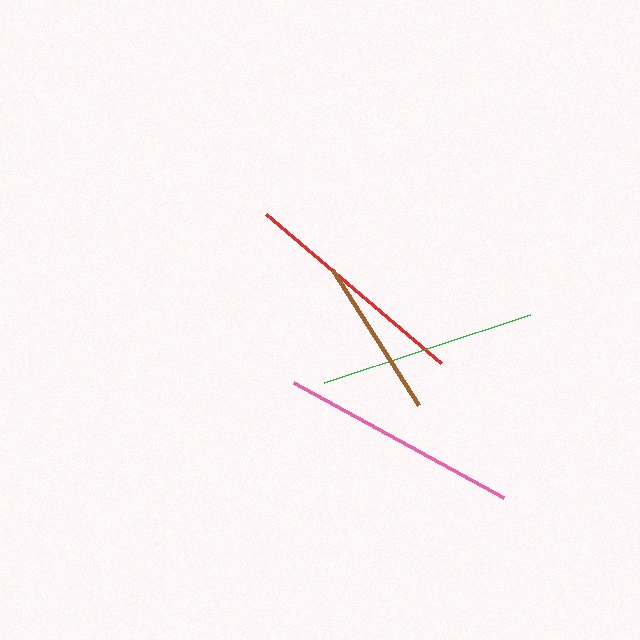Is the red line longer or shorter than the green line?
The red line is longer than the green line.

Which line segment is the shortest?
The brown line is the shortest at approximately 160 pixels.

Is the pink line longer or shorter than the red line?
The pink line is longer than the red line.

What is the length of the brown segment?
The brown segment is approximately 160 pixels long.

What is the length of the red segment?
The red segment is approximately 230 pixels long.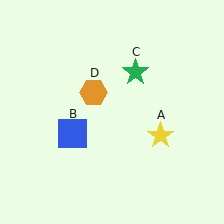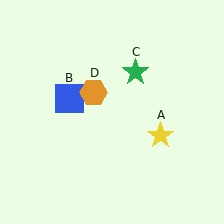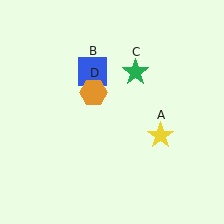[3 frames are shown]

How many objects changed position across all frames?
1 object changed position: blue square (object B).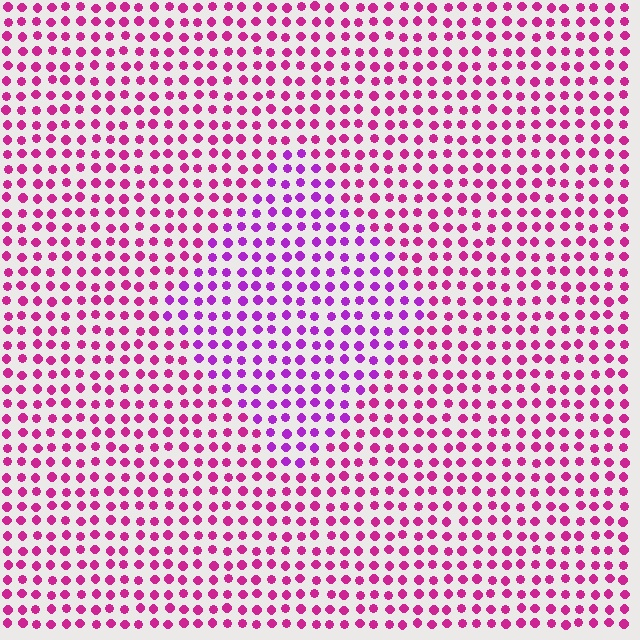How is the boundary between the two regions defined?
The boundary is defined purely by a slight shift in hue (about 31 degrees). Spacing, size, and orientation are identical on both sides.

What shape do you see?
I see a diamond.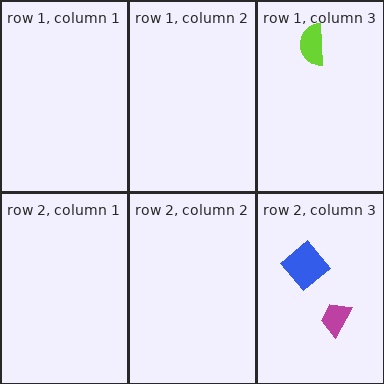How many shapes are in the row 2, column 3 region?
2.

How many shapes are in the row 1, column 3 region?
1.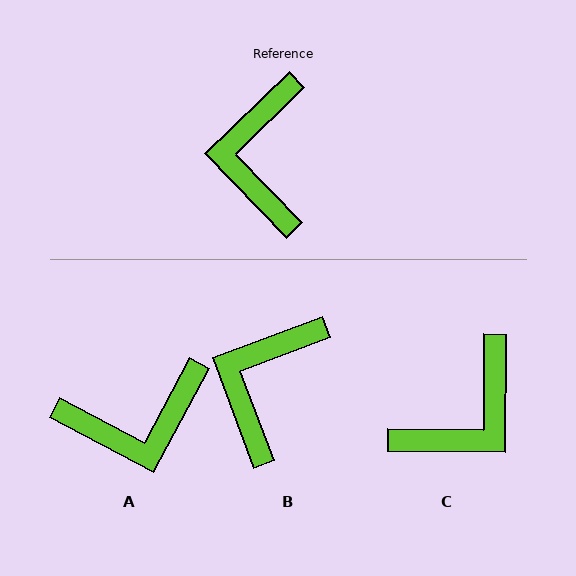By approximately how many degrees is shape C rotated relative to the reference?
Approximately 135 degrees counter-clockwise.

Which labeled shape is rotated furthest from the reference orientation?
C, about 135 degrees away.